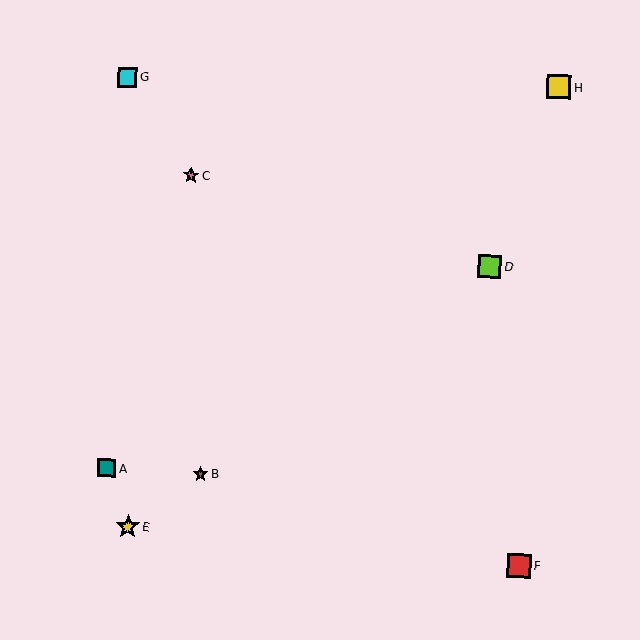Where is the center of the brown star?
The center of the brown star is at (200, 474).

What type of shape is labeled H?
Shape H is a yellow square.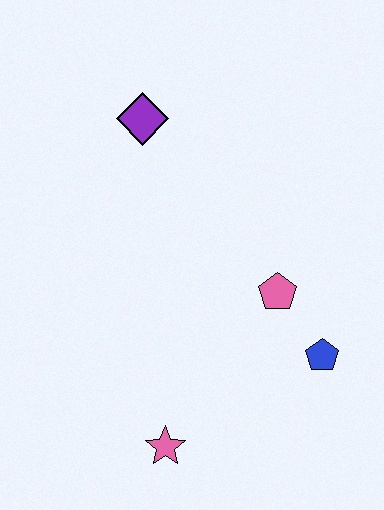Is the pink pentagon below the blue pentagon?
No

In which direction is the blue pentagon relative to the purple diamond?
The blue pentagon is below the purple diamond.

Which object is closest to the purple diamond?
The pink pentagon is closest to the purple diamond.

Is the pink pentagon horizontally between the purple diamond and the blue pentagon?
Yes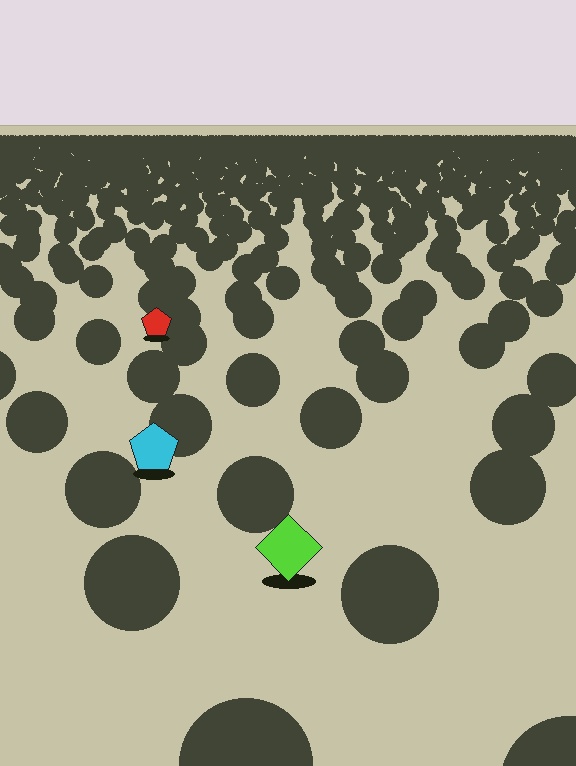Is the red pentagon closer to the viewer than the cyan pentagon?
No. The cyan pentagon is closer — you can tell from the texture gradient: the ground texture is coarser near it.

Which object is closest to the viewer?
The lime diamond is closest. The texture marks near it are larger and more spread out.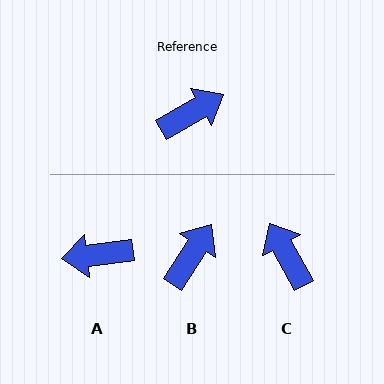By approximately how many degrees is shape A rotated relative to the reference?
Approximately 157 degrees counter-clockwise.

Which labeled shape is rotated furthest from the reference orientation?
A, about 157 degrees away.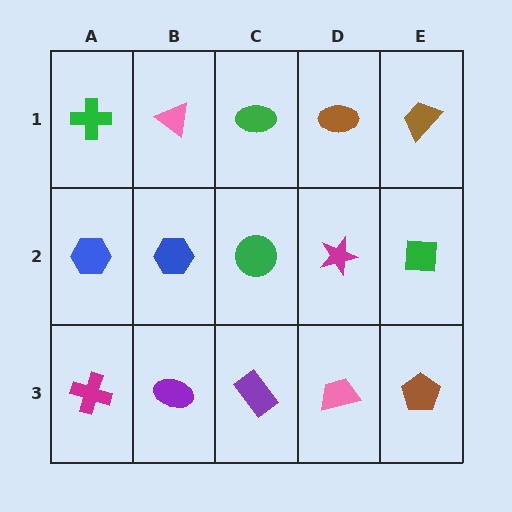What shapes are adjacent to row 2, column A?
A green cross (row 1, column A), a magenta cross (row 3, column A), a blue hexagon (row 2, column B).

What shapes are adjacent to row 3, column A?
A blue hexagon (row 2, column A), a purple ellipse (row 3, column B).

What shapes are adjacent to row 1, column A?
A blue hexagon (row 2, column A), a pink triangle (row 1, column B).